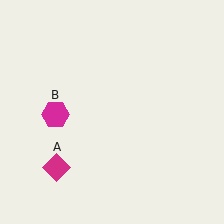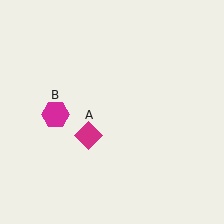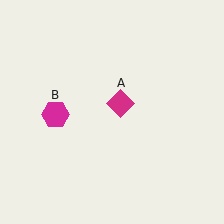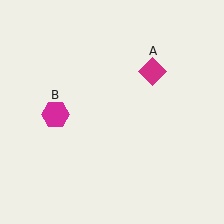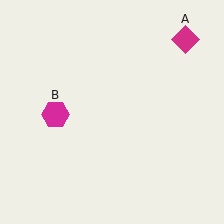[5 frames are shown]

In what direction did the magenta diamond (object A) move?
The magenta diamond (object A) moved up and to the right.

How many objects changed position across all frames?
1 object changed position: magenta diamond (object A).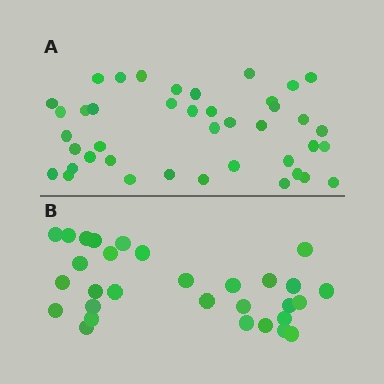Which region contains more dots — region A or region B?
Region A (the top region) has more dots.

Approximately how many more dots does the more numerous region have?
Region A has roughly 12 or so more dots than region B.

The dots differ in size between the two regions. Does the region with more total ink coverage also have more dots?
No. Region B has more total ink coverage because its dots are larger, but region A actually contains more individual dots. Total area can be misleading — the number of items is what matters here.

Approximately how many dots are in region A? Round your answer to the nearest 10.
About 40 dots. (The exact count is 41, which rounds to 40.)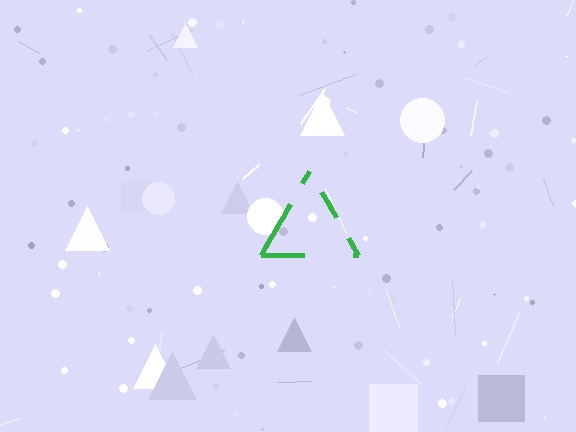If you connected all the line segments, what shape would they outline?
They would outline a triangle.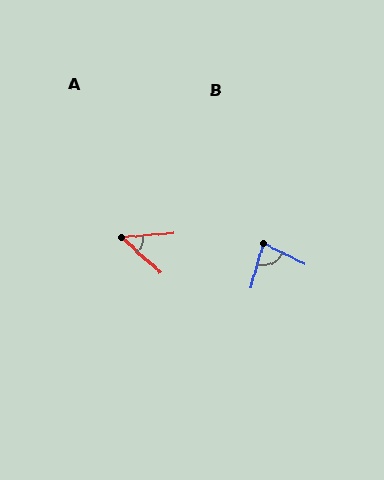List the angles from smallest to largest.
A (47°), B (80°).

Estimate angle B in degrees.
Approximately 80 degrees.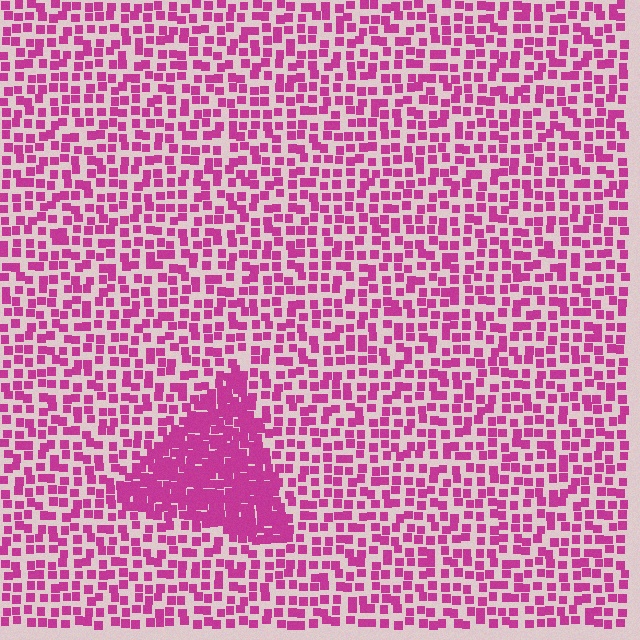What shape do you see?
I see a triangle.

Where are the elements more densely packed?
The elements are more densely packed inside the triangle boundary.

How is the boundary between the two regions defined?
The boundary is defined by a change in element density (approximately 2.3x ratio). All elements are the same color, size, and shape.